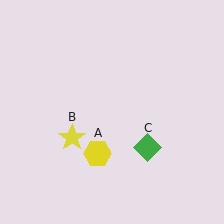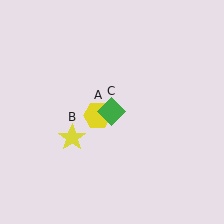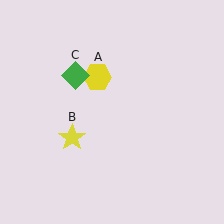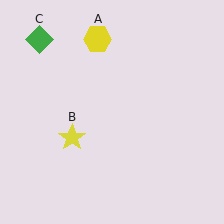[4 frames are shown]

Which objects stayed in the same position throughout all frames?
Yellow star (object B) remained stationary.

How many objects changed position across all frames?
2 objects changed position: yellow hexagon (object A), green diamond (object C).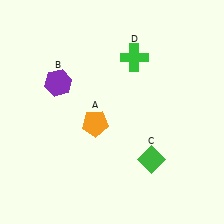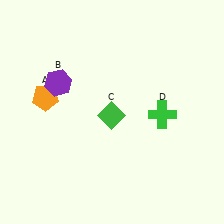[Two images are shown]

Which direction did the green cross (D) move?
The green cross (D) moved down.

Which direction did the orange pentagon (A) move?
The orange pentagon (A) moved left.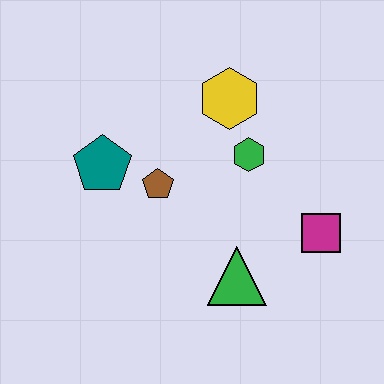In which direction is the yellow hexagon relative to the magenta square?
The yellow hexagon is above the magenta square.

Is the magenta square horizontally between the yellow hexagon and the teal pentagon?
No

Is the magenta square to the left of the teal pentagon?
No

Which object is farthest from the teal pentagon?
The magenta square is farthest from the teal pentagon.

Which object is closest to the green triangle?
The magenta square is closest to the green triangle.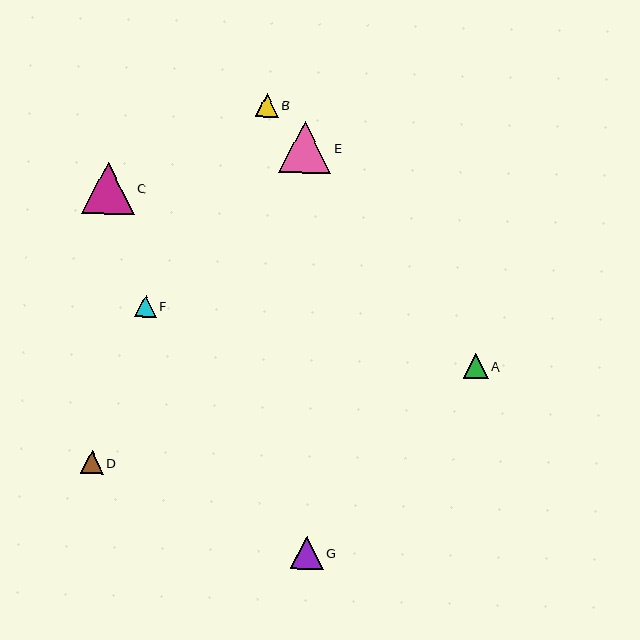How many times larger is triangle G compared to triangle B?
Triangle G is approximately 1.4 times the size of triangle B.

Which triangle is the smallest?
Triangle F is the smallest with a size of approximately 22 pixels.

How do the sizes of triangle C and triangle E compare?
Triangle C and triangle E are approximately the same size.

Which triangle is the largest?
Triangle C is the largest with a size of approximately 53 pixels.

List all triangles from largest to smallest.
From largest to smallest: C, E, G, A, B, D, F.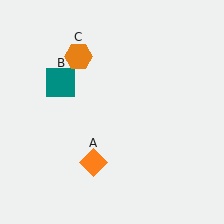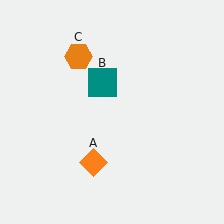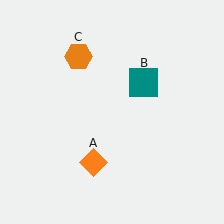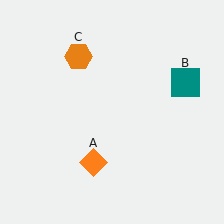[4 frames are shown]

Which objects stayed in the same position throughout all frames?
Orange diamond (object A) and orange hexagon (object C) remained stationary.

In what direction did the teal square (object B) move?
The teal square (object B) moved right.